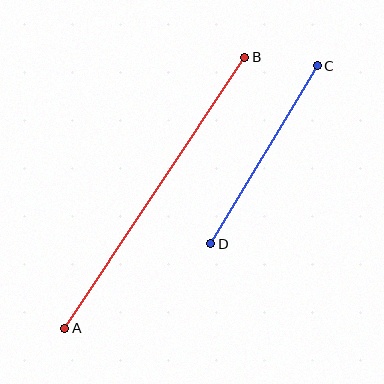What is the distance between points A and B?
The distance is approximately 325 pixels.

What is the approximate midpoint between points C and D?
The midpoint is at approximately (264, 155) pixels.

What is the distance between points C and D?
The distance is approximately 207 pixels.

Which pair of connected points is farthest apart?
Points A and B are farthest apart.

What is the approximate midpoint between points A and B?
The midpoint is at approximately (155, 193) pixels.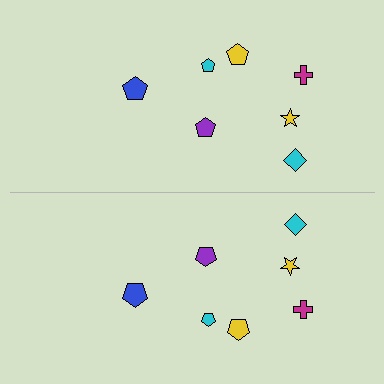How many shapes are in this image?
There are 14 shapes in this image.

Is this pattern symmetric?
Yes, this pattern has bilateral (reflection) symmetry.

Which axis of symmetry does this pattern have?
The pattern has a horizontal axis of symmetry running through the center of the image.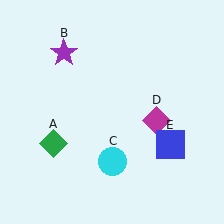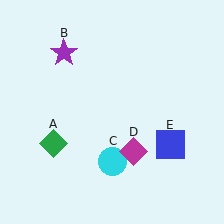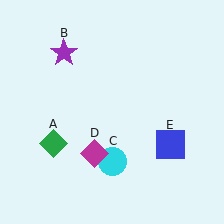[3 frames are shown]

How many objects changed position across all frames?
1 object changed position: magenta diamond (object D).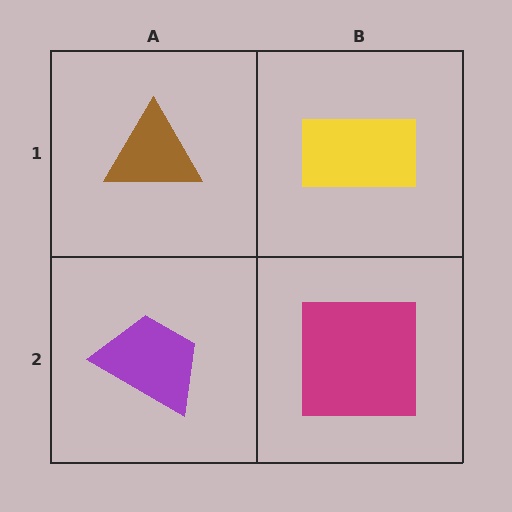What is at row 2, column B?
A magenta square.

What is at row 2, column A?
A purple trapezoid.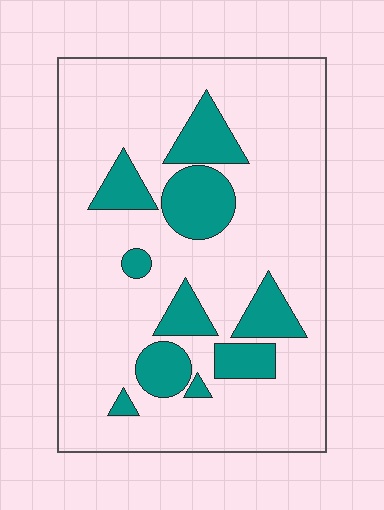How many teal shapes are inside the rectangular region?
10.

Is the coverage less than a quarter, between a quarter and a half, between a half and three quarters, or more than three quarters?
Less than a quarter.